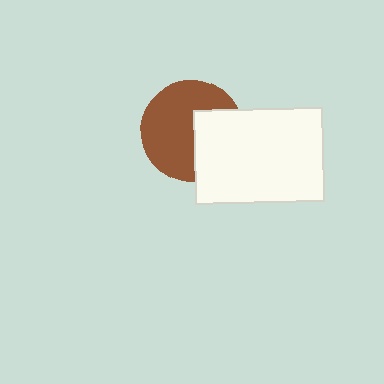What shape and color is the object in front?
The object in front is a white rectangle.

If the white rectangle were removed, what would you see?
You would see the complete brown circle.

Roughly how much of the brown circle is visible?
About half of it is visible (roughly 64%).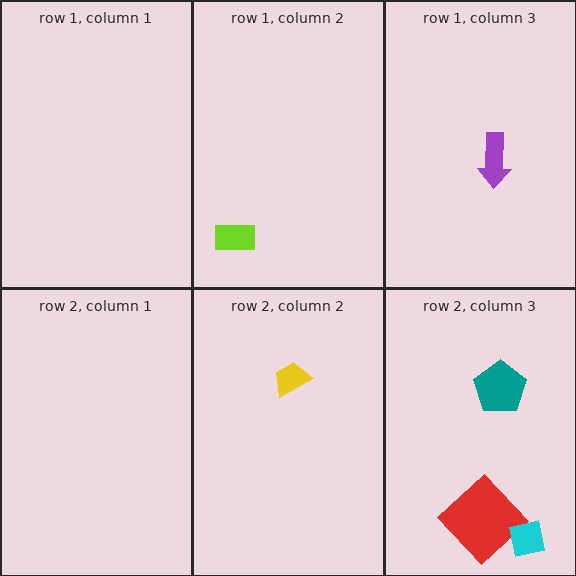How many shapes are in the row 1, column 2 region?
1.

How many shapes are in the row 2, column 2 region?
1.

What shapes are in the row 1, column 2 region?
The lime rectangle.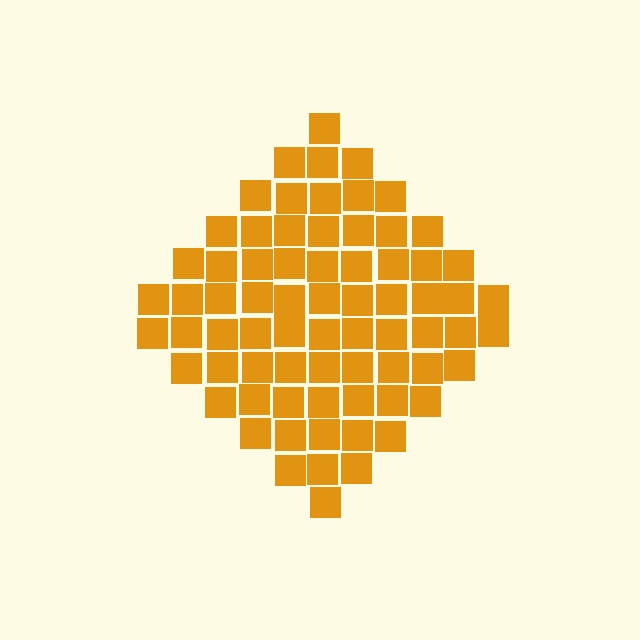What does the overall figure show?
The overall figure shows a diamond.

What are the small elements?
The small elements are squares.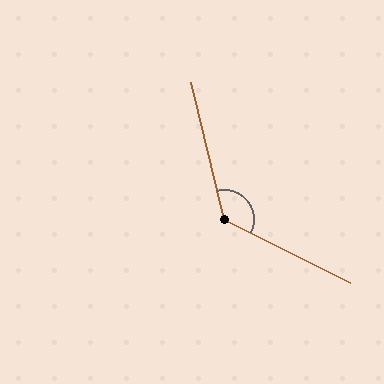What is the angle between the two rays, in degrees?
Approximately 130 degrees.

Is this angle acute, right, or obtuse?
It is obtuse.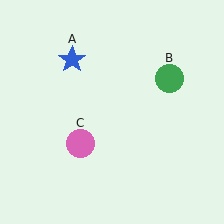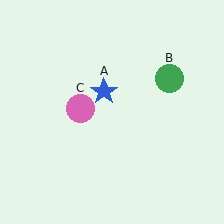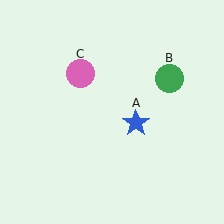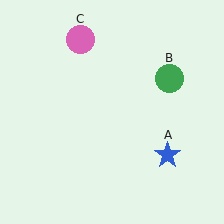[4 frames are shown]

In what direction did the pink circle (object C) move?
The pink circle (object C) moved up.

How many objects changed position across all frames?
2 objects changed position: blue star (object A), pink circle (object C).